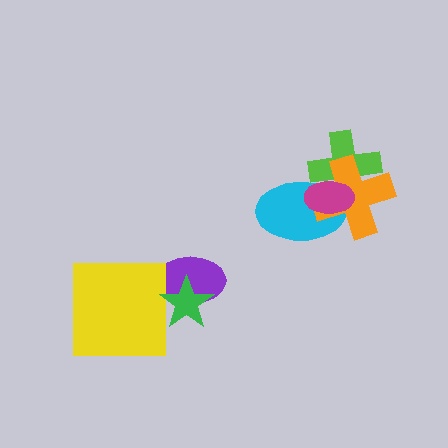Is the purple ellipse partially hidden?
Yes, it is partially covered by another shape.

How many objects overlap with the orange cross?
3 objects overlap with the orange cross.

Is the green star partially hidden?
No, no other shape covers it.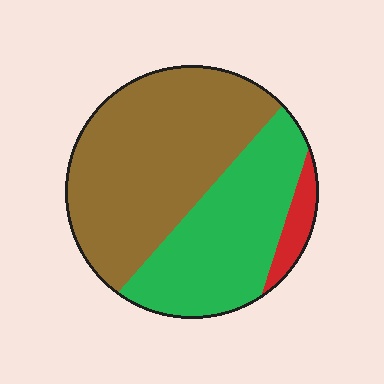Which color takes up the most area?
Brown, at roughly 55%.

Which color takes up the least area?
Red, at roughly 5%.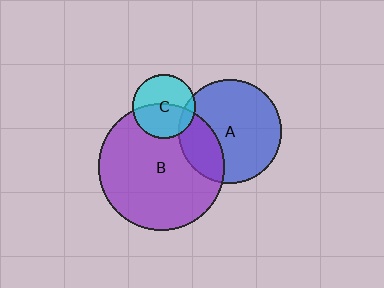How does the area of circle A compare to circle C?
Approximately 2.6 times.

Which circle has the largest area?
Circle B (purple).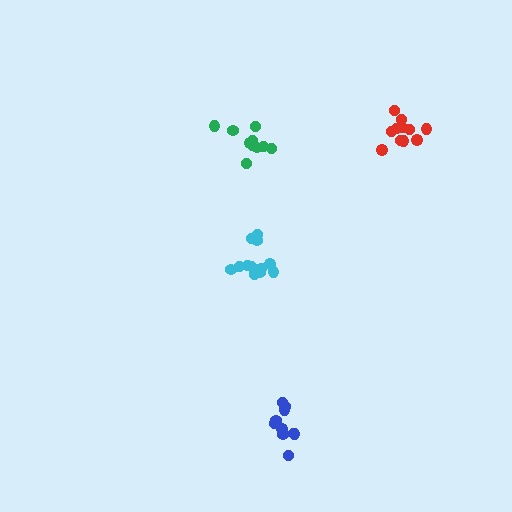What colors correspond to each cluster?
The clusters are colored: green, blue, red, cyan.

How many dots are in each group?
Group 1: 10 dots, Group 2: 10 dots, Group 3: 11 dots, Group 4: 13 dots (44 total).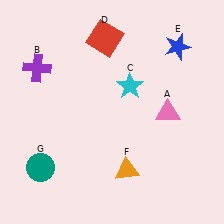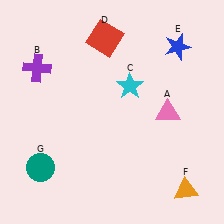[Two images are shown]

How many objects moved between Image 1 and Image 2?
1 object moved between the two images.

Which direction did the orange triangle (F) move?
The orange triangle (F) moved right.